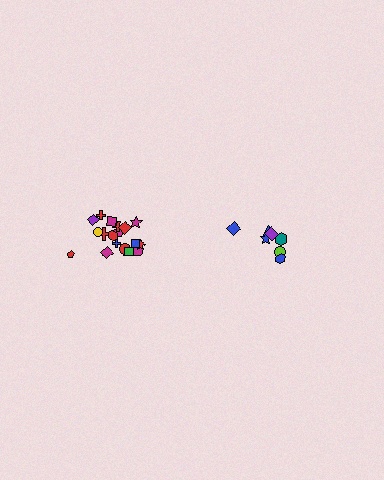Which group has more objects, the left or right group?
The left group.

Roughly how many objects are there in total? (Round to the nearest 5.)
Roughly 25 objects in total.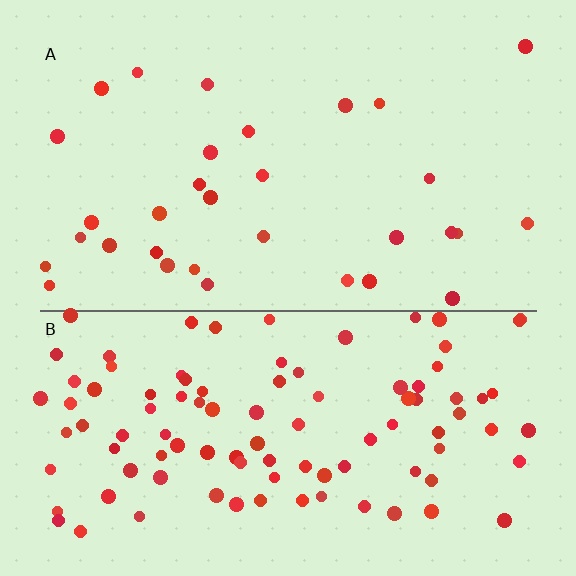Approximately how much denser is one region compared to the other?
Approximately 3.3× — region B over region A.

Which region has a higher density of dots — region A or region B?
B (the bottom).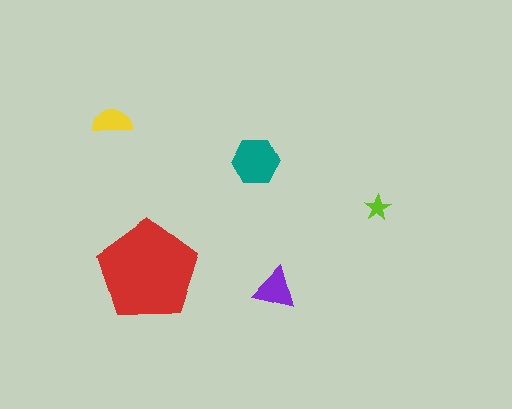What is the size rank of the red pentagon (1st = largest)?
1st.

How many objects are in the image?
There are 5 objects in the image.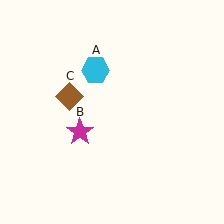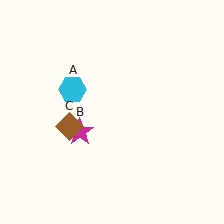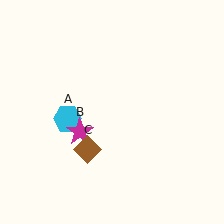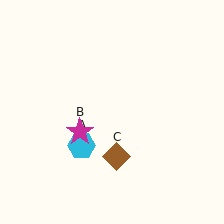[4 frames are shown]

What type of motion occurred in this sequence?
The cyan hexagon (object A), brown diamond (object C) rotated counterclockwise around the center of the scene.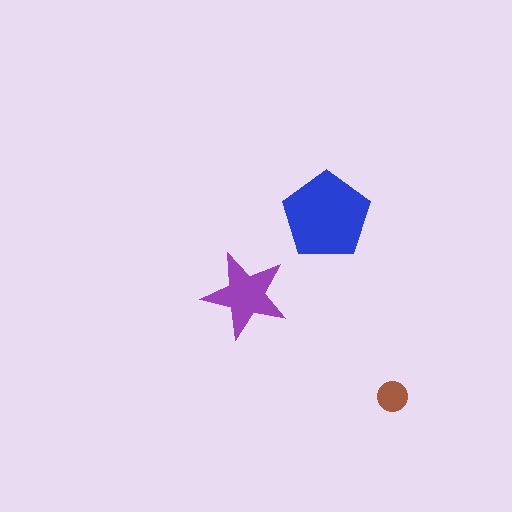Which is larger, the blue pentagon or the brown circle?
The blue pentagon.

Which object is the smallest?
The brown circle.